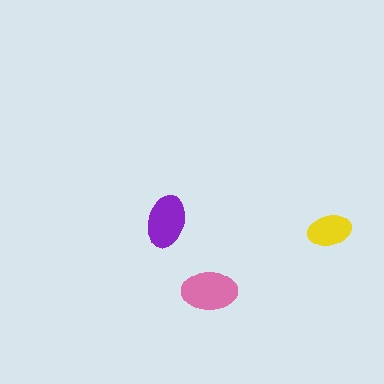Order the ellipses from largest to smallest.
the pink one, the purple one, the yellow one.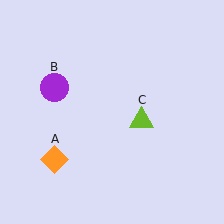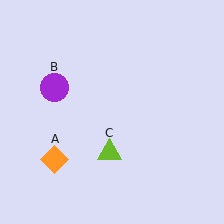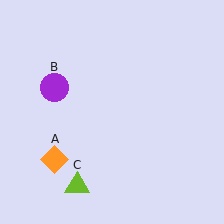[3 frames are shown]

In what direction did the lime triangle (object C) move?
The lime triangle (object C) moved down and to the left.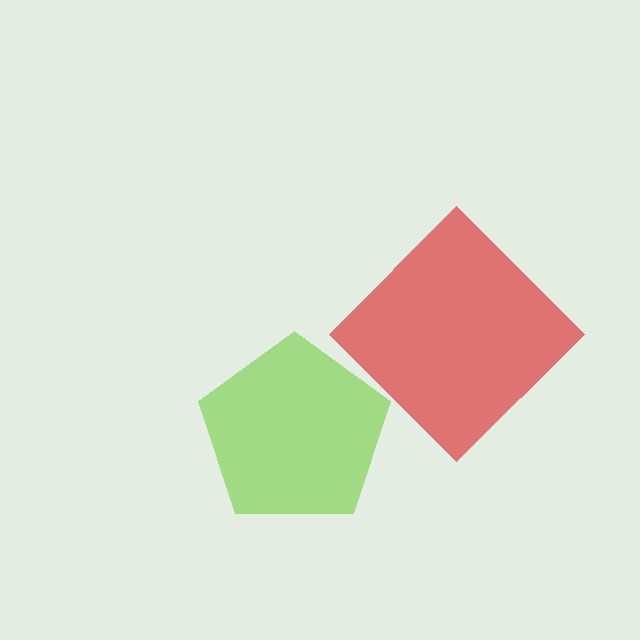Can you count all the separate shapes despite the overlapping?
Yes, there are 2 separate shapes.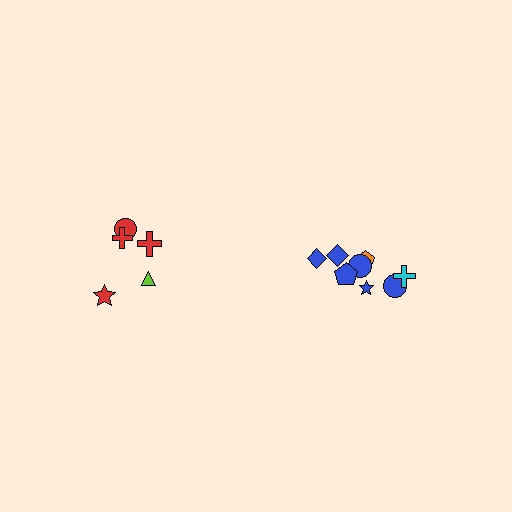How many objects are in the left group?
There are 5 objects.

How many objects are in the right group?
There are 8 objects.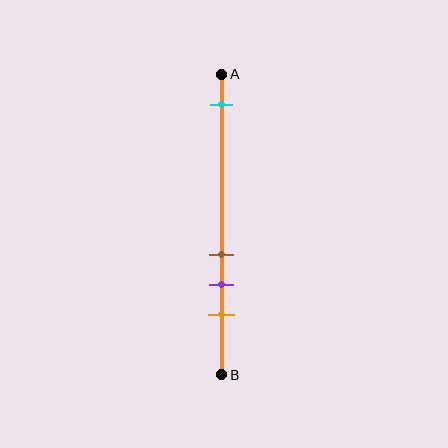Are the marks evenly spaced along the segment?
No, the marks are not evenly spaced.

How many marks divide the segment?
There are 4 marks dividing the segment.